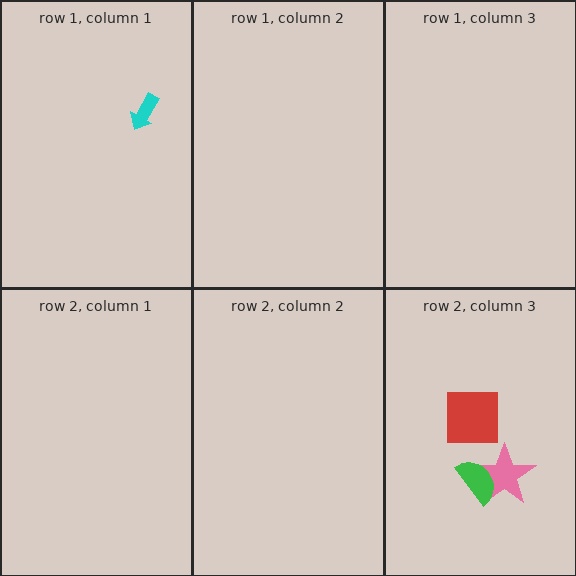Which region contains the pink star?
The row 2, column 3 region.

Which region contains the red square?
The row 2, column 3 region.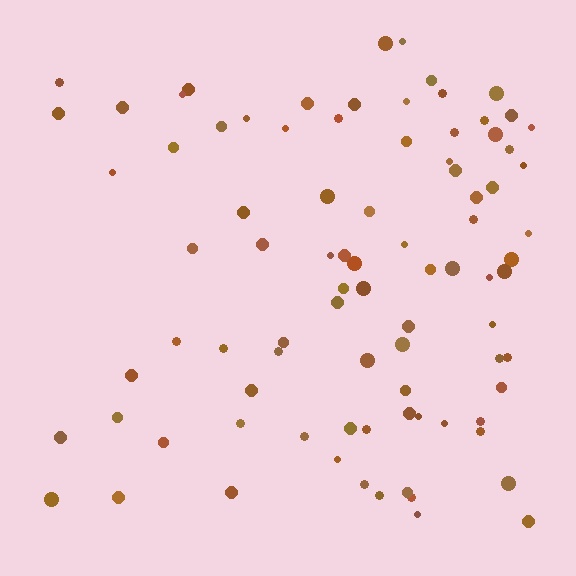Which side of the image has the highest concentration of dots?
The right.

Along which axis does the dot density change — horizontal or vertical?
Horizontal.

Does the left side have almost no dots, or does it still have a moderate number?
Still a moderate number, just noticeably fewer than the right.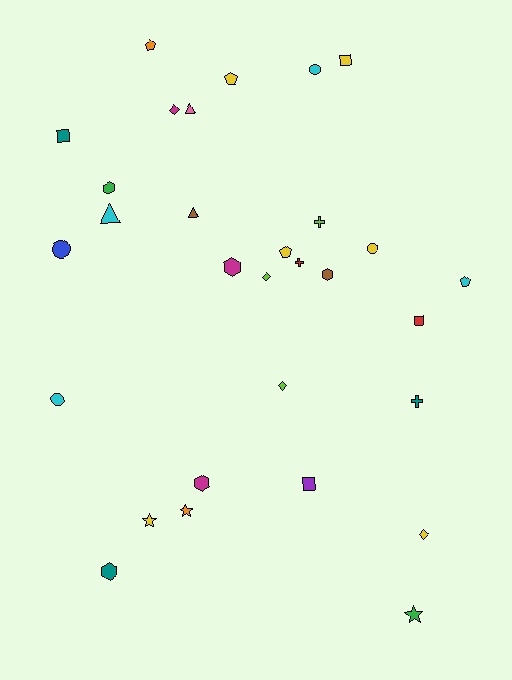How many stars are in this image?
There are 3 stars.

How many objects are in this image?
There are 30 objects.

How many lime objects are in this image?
There are 3 lime objects.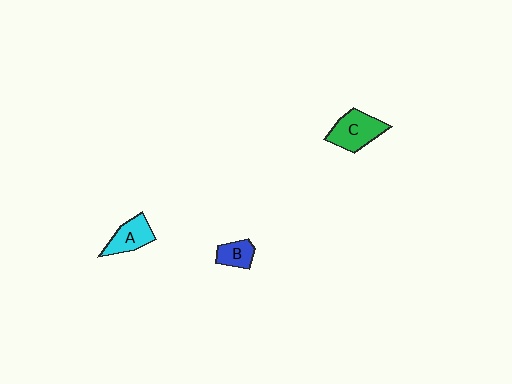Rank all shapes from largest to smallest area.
From largest to smallest: C (green), A (cyan), B (blue).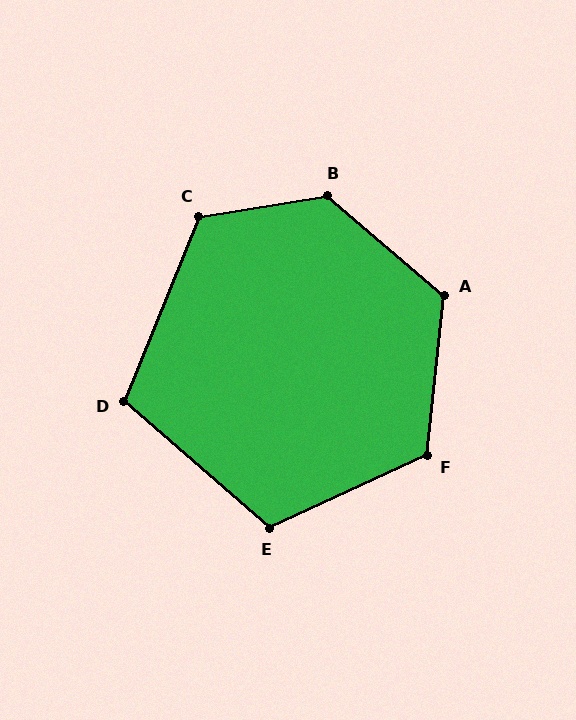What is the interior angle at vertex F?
Approximately 121 degrees (obtuse).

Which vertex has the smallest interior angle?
D, at approximately 109 degrees.